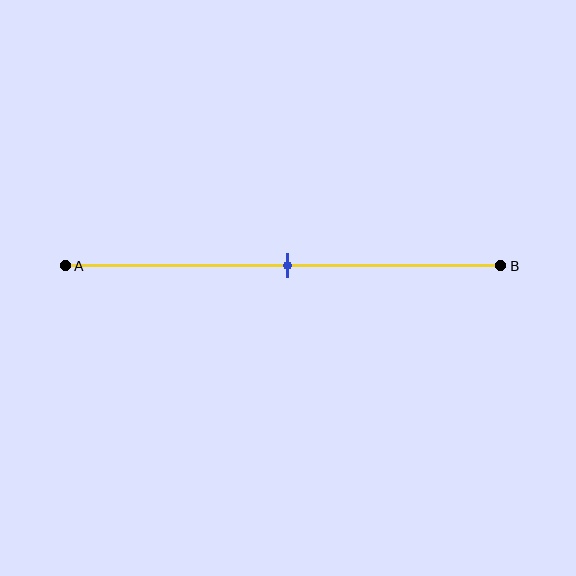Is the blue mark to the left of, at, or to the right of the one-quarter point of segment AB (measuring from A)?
The blue mark is to the right of the one-quarter point of segment AB.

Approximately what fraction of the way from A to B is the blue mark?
The blue mark is approximately 50% of the way from A to B.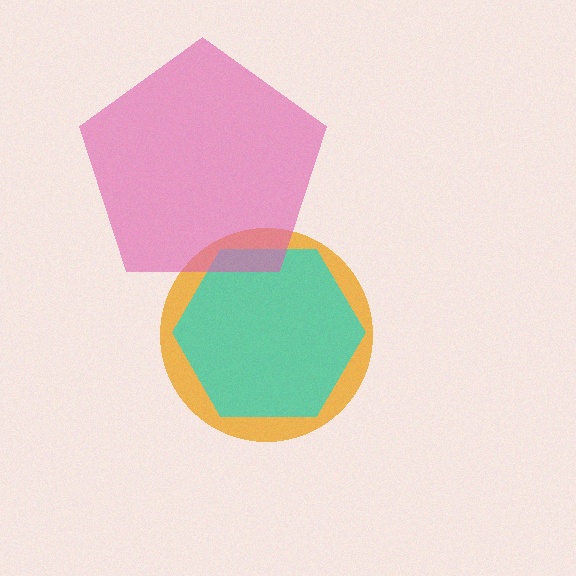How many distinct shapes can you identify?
There are 3 distinct shapes: an orange circle, a cyan hexagon, a pink pentagon.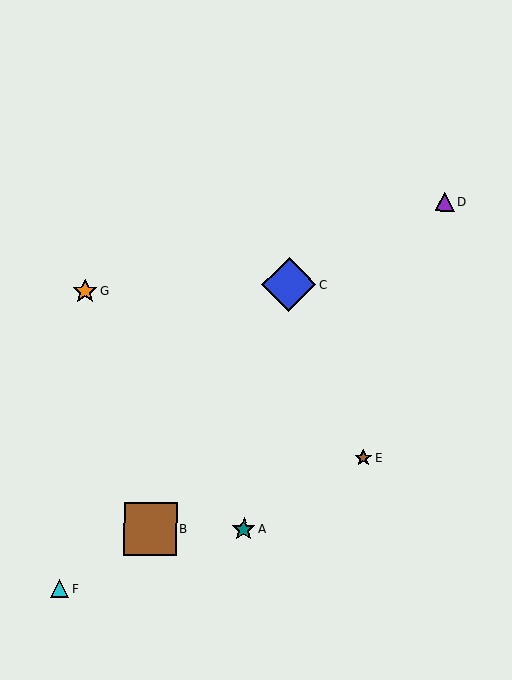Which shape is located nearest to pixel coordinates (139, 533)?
The brown square (labeled B) at (150, 529) is nearest to that location.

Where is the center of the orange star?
The center of the orange star is at (86, 291).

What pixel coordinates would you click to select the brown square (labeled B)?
Click at (150, 529) to select the brown square B.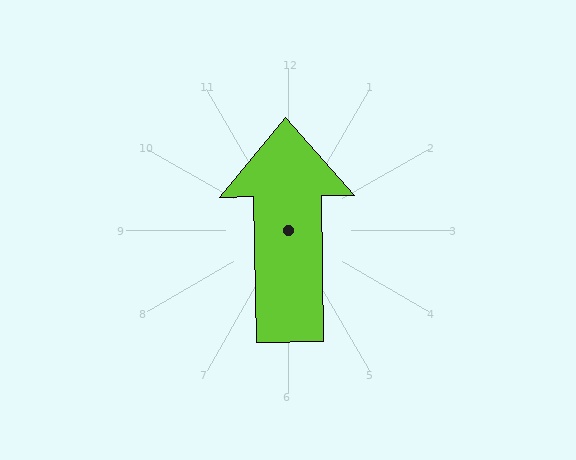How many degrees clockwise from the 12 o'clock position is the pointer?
Approximately 359 degrees.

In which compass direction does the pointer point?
North.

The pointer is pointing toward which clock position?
Roughly 12 o'clock.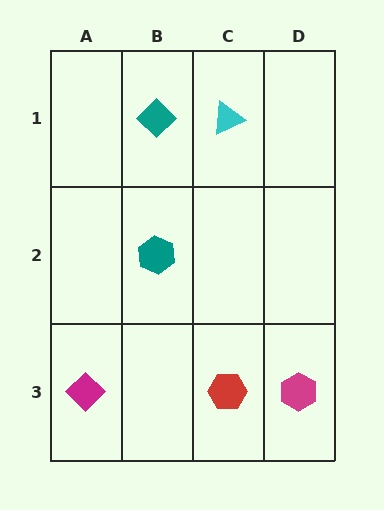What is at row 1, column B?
A teal diamond.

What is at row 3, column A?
A magenta diamond.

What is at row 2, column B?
A teal hexagon.